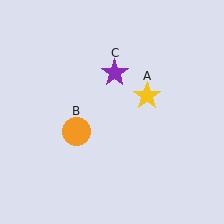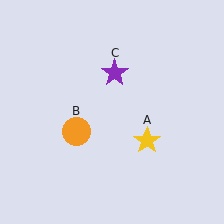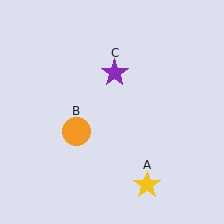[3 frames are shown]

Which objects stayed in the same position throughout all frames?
Orange circle (object B) and purple star (object C) remained stationary.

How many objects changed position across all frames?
1 object changed position: yellow star (object A).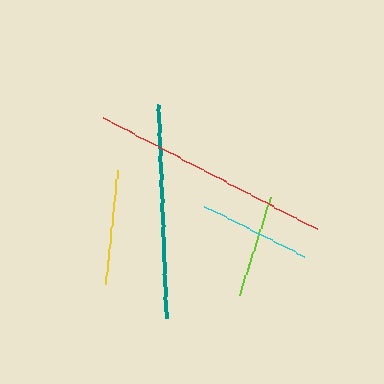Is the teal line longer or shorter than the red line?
The red line is longer than the teal line.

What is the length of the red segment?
The red segment is approximately 241 pixels long.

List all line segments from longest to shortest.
From longest to shortest: red, teal, yellow, cyan, lime.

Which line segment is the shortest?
The lime line is the shortest at approximately 102 pixels.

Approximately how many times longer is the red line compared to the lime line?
The red line is approximately 2.3 times the length of the lime line.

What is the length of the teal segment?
The teal segment is approximately 214 pixels long.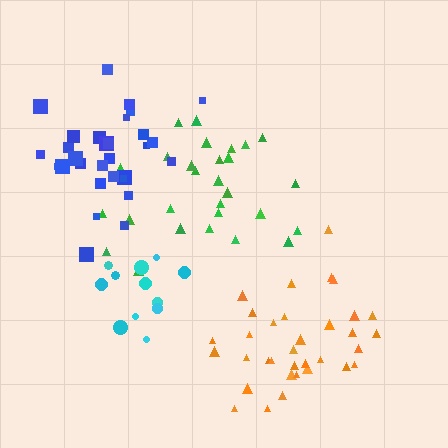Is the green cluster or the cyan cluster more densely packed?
Cyan.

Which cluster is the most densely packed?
Blue.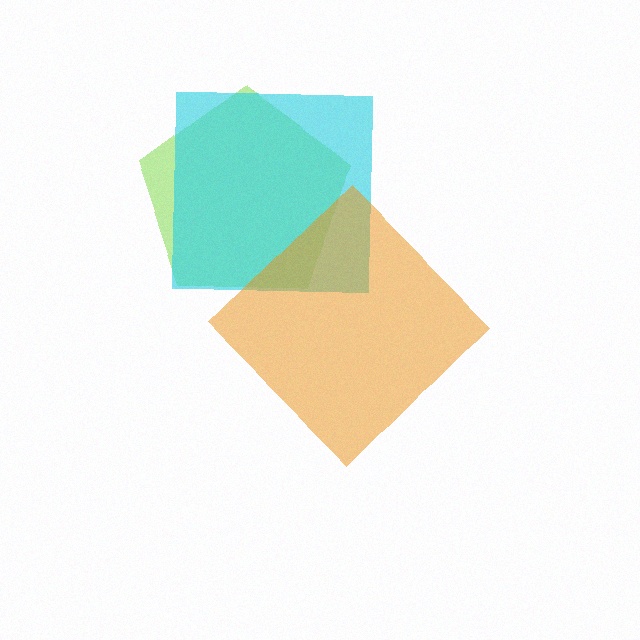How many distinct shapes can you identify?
There are 3 distinct shapes: a lime pentagon, a cyan square, an orange diamond.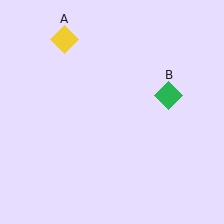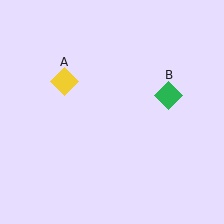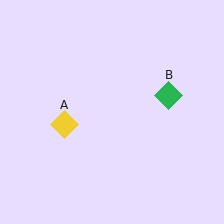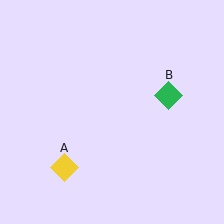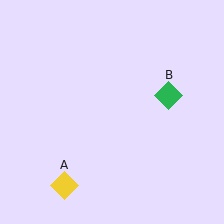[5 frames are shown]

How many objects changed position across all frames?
1 object changed position: yellow diamond (object A).